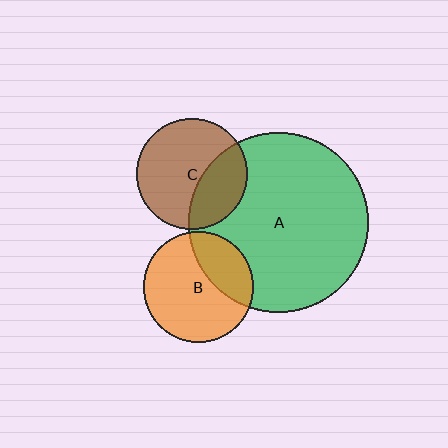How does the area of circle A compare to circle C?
Approximately 2.6 times.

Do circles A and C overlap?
Yes.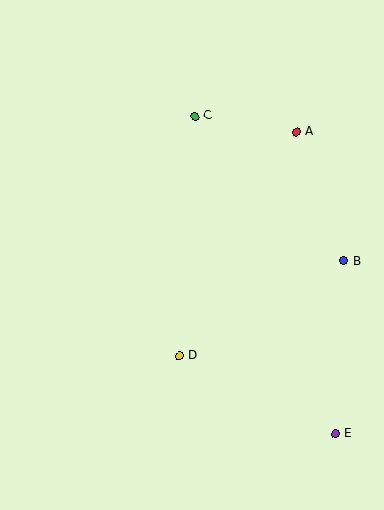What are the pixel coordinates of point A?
Point A is at (296, 132).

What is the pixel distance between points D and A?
The distance between D and A is 253 pixels.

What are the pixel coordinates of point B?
Point B is at (344, 261).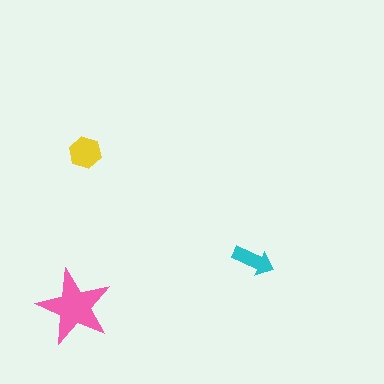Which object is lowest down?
The pink star is bottommost.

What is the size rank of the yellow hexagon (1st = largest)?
2nd.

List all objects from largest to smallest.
The pink star, the yellow hexagon, the cyan arrow.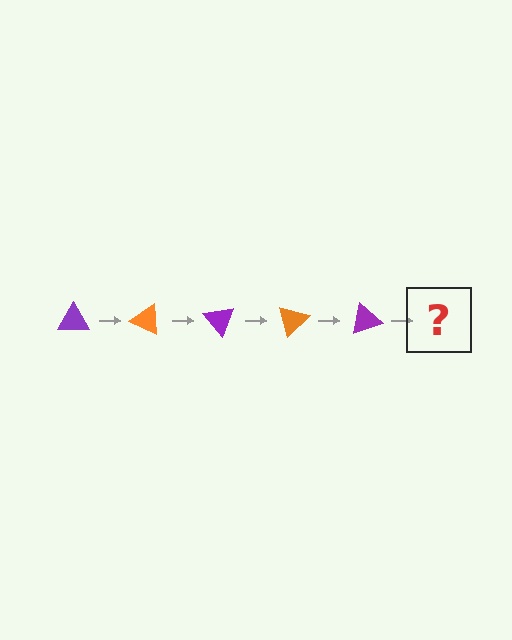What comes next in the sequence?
The next element should be an orange triangle, rotated 125 degrees from the start.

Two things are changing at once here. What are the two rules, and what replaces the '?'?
The two rules are that it rotates 25 degrees each step and the color cycles through purple and orange. The '?' should be an orange triangle, rotated 125 degrees from the start.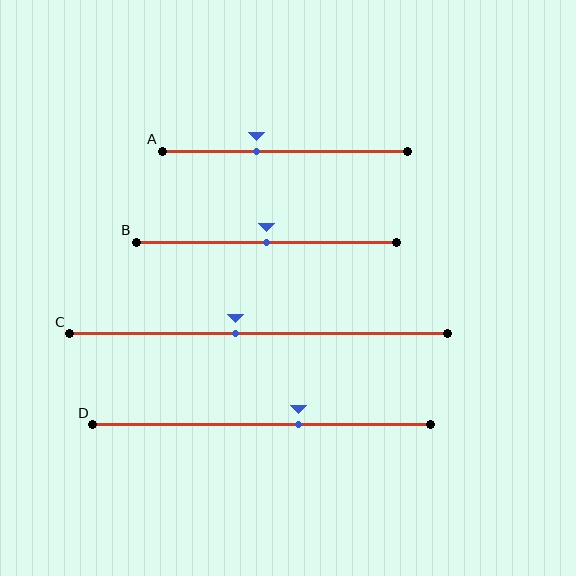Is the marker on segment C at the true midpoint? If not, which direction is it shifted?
No, the marker on segment C is shifted to the left by about 6% of the segment length.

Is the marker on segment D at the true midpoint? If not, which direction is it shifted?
No, the marker on segment D is shifted to the right by about 11% of the segment length.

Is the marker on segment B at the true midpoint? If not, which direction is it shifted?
Yes, the marker on segment B is at the true midpoint.